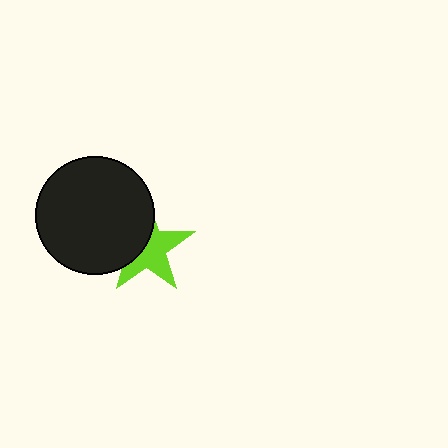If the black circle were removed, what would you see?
You would see the complete lime star.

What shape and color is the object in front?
The object in front is a black circle.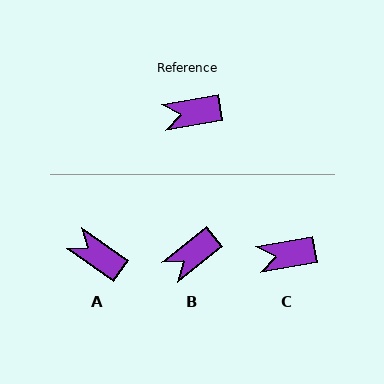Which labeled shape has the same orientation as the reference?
C.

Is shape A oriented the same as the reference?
No, it is off by about 46 degrees.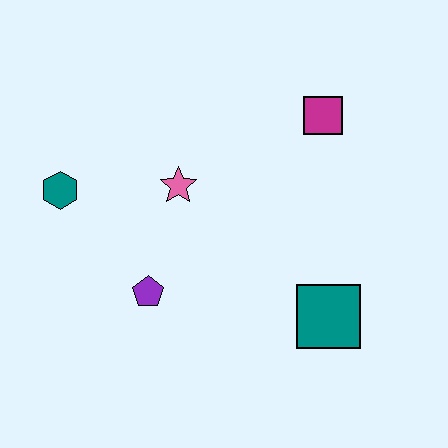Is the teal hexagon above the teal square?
Yes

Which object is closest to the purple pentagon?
The pink star is closest to the purple pentagon.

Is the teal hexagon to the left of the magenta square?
Yes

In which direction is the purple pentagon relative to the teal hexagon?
The purple pentagon is below the teal hexagon.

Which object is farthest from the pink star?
The teal square is farthest from the pink star.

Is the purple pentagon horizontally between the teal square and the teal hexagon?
Yes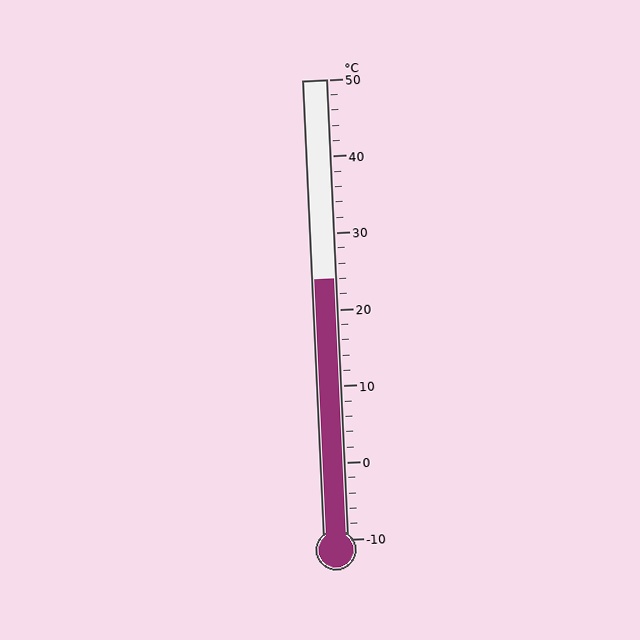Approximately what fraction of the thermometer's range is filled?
The thermometer is filled to approximately 55% of its range.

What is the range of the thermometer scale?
The thermometer scale ranges from -10°C to 50°C.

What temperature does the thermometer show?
The thermometer shows approximately 24°C.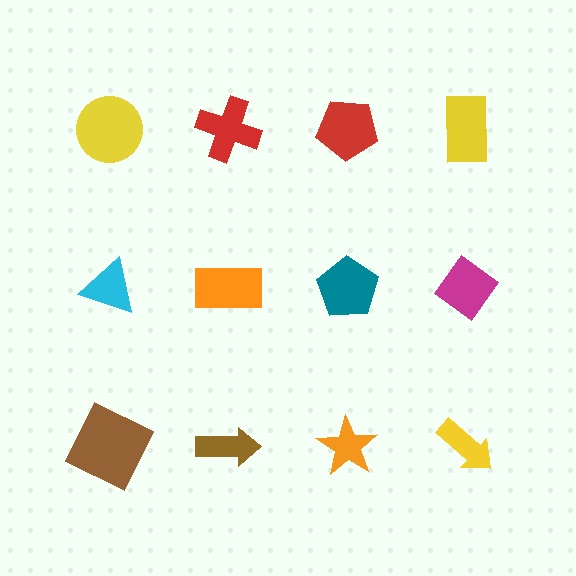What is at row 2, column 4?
A magenta diamond.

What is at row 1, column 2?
A red cross.